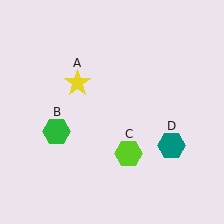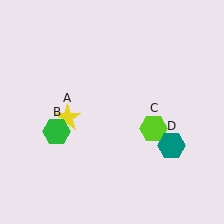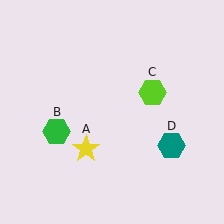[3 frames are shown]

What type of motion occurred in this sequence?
The yellow star (object A), lime hexagon (object C) rotated counterclockwise around the center of the scene.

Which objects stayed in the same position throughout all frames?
Green hexagon (object B) and teal hexagon (object D) remained stationary.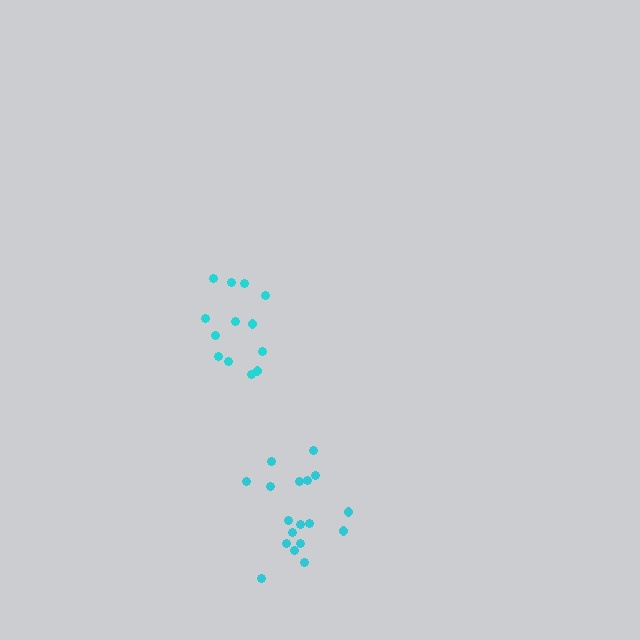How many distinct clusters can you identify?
There are 2 distinct clusters.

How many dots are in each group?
Group 1: 13 dots, Group 2: 18 dots (31 total).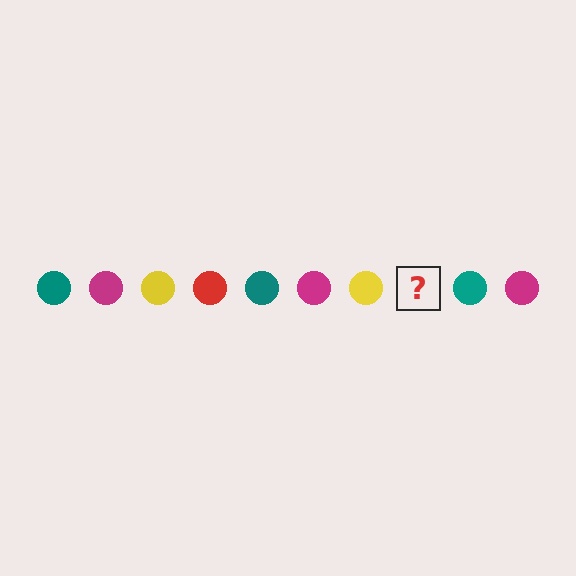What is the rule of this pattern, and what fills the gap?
The rule is that the pattern cycles through teal, magenta, yellow, red circles. The gap should be filled with a red circle.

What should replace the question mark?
The question mark should be replaced with a red circle.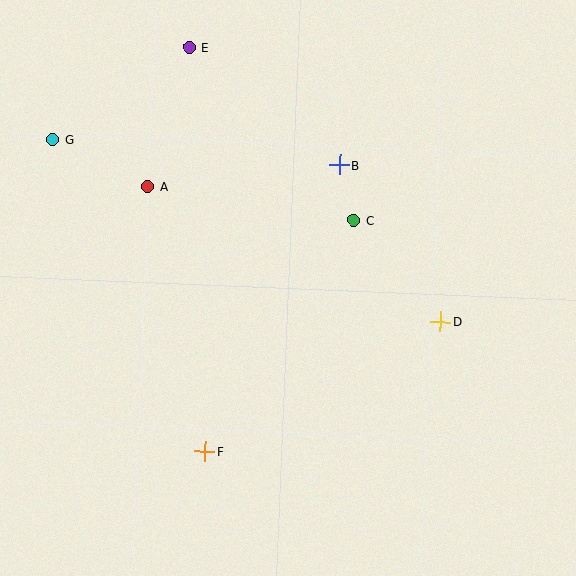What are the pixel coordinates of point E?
Point E is at (189, 47).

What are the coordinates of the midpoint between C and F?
The midpoint between C and F is at (279, 336).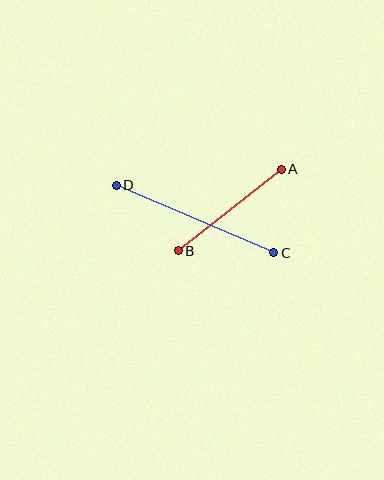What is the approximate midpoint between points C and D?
The midpoint is at approximately (195, 219) pixels.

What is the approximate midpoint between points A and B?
The midpoint is at approximately (230, 210) pixels.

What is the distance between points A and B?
The distance is approximately 131 pixels.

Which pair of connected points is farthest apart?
Points C and D are farthest apart.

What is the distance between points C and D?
The distance is approximately 172 pixels.